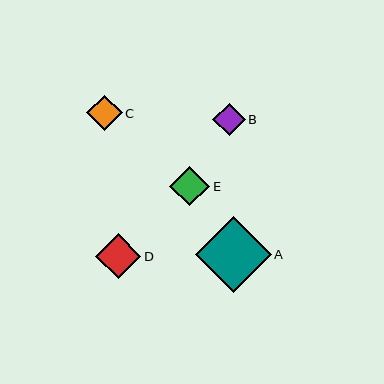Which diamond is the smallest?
Diamond B is the smallest with a size of approximately 32 pixels.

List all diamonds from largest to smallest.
From largest to smallest: A, D, E, C, B.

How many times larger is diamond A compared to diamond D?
Diamond A is approximately 1.7 times the size of diamond D.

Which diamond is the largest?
Diamond A is the largest with a size of approximately 76 pixels.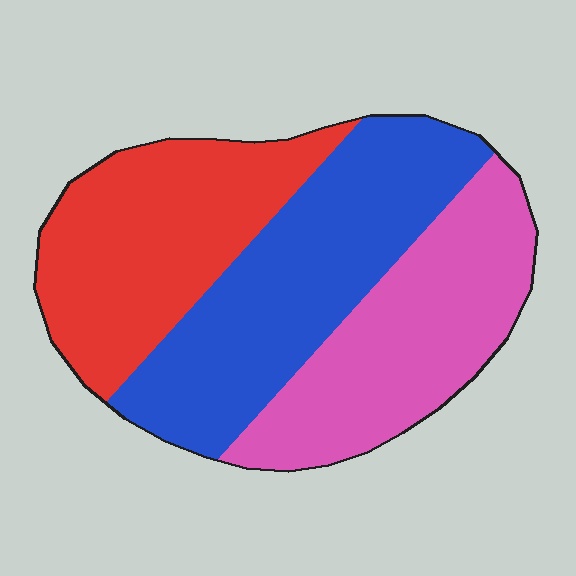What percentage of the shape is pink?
Pink takes up about one third (1/3) of the shape.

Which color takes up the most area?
Blue, at roughly 35%.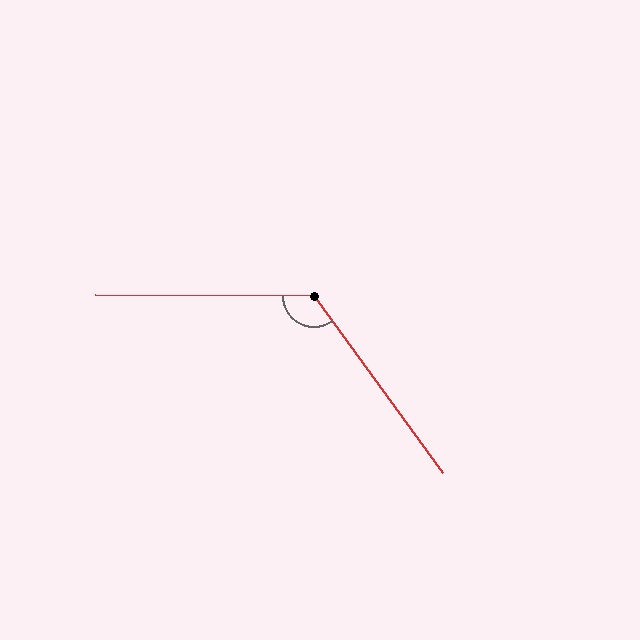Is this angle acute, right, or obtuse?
It is obtuse.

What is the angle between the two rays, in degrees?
Approximately 126 degrees.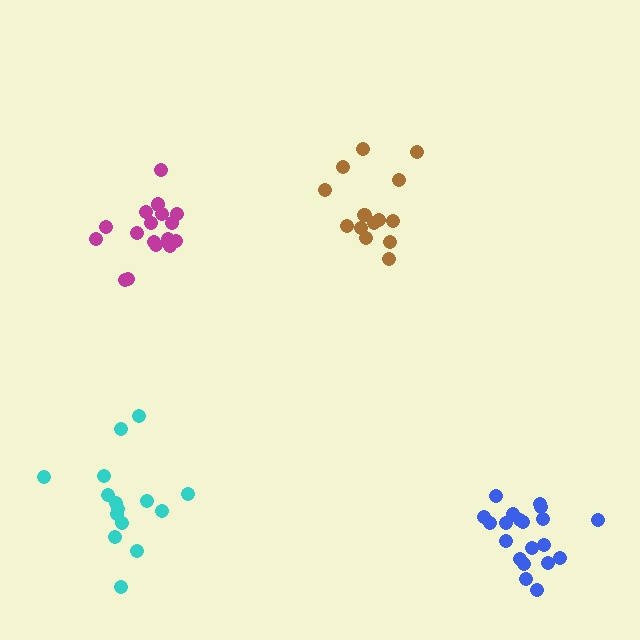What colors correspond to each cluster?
The clusters are colored: brown, magenta, cyan, blue.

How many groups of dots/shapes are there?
There are 4 groups.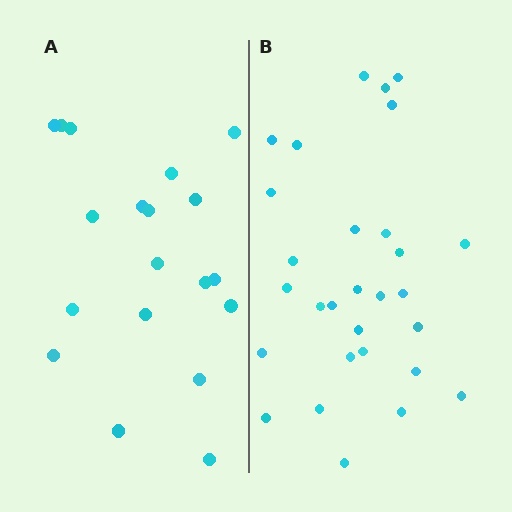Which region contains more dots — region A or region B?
Region B (the right region) has more dots.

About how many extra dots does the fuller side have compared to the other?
Region B has roughly 10 or so more dots than region A.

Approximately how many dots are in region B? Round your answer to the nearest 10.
About 30 dots. (The exact count is 29, which rounds to 30.)